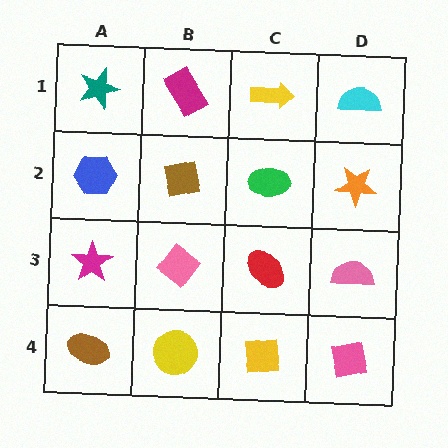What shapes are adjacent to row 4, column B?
A pink diamond (row 3, column B), a brown ellipse (row 4, column A), a yellow square (row 4, column C).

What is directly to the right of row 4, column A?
A yellow circle.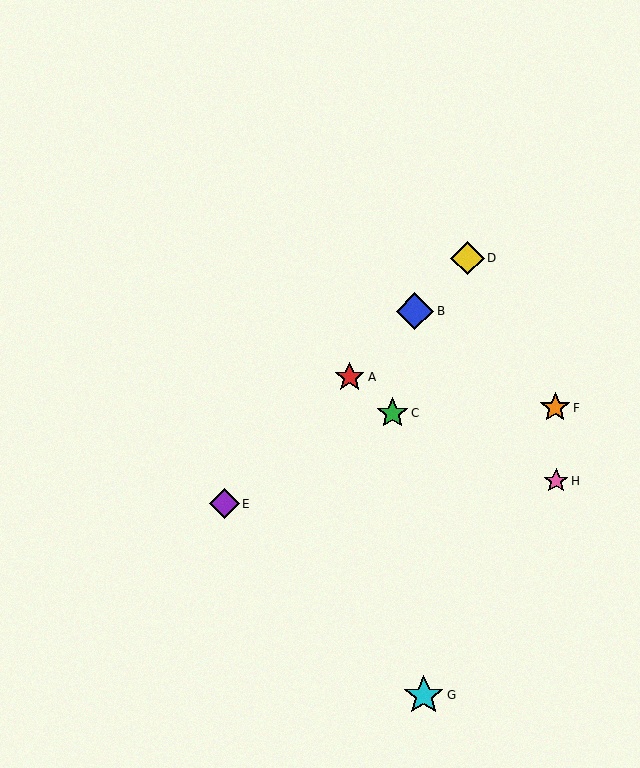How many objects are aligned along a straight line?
4 objects (A, B, D, E) are aligned along a straight line.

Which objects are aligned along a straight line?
Objects A, B, D, E are aligned along a straight line.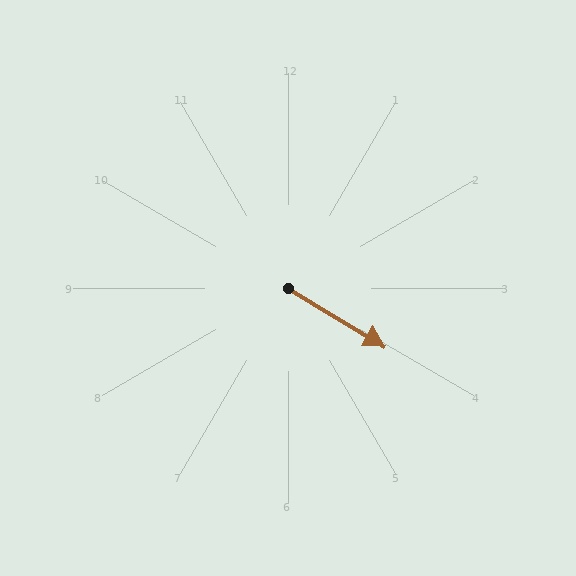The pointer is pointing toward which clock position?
Roughly 4 o'clock.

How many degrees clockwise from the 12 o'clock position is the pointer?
Approximately 121 degrees.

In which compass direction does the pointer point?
Southeast.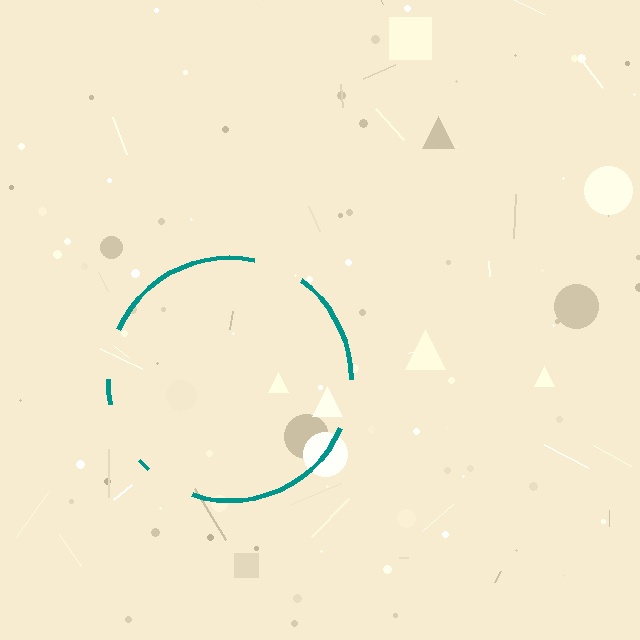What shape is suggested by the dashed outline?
The dashed outline suggests a circle.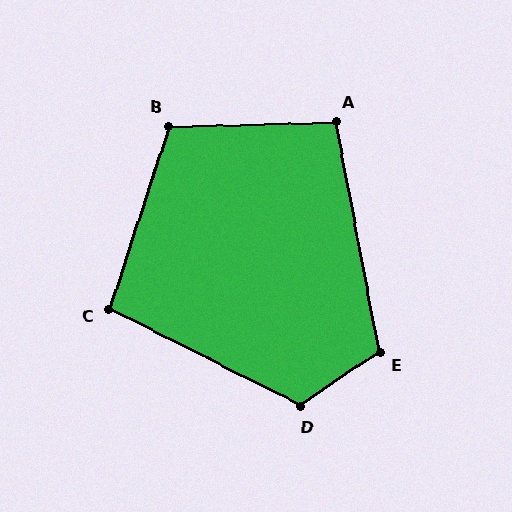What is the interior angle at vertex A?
Approximately 99 degrees (obtuse).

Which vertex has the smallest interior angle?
C, at approximately 99 degrees.